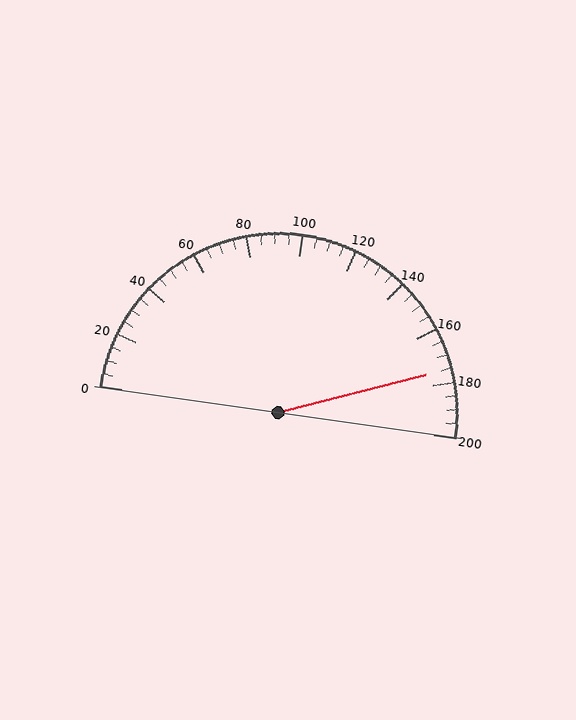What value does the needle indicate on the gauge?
The needle indicates approximately 175.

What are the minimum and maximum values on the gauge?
The gauge ranges from 0 to 200.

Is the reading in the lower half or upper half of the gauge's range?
The reading is in the upper half of the range (0 to 200).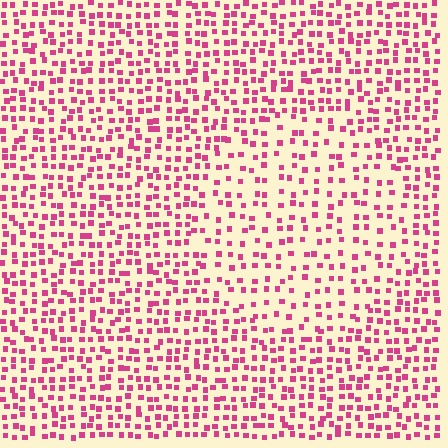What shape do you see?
I see a circle.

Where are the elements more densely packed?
The elements are more densely packed outside the circle boundary.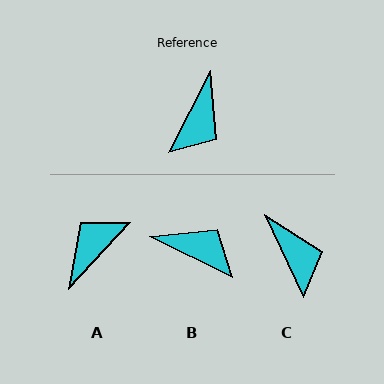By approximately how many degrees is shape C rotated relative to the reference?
Approximately 52 degrees counter-clockwise.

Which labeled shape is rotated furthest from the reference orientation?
A, about 164 degrees away.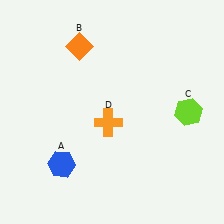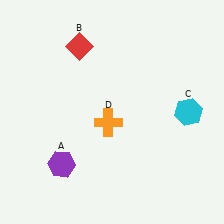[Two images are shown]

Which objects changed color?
A changed from blue to purple. B changed from orange to red. C changed from lime to cyan.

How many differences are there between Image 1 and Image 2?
There are 3 differences between the two images.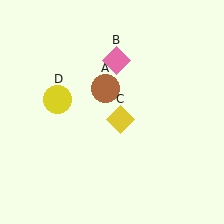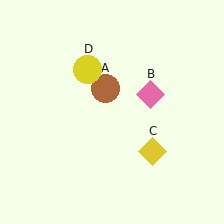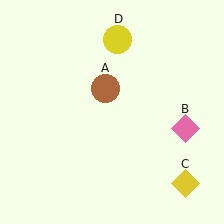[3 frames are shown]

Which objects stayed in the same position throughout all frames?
Brown circle (object A) remained stationary.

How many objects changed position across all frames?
3 objects changed position: pink diamond (object B), yellow diamond (object C), yellow circle (object D).